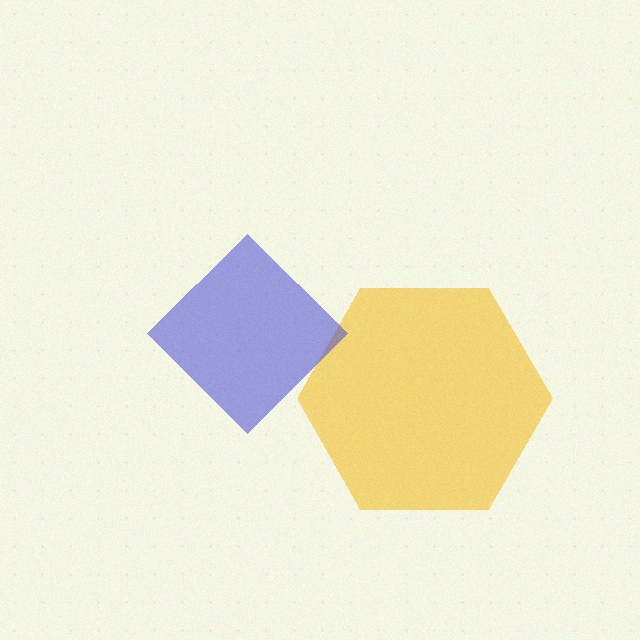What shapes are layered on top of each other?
The layered shapes are: a yellow hexagon, a blue diamond.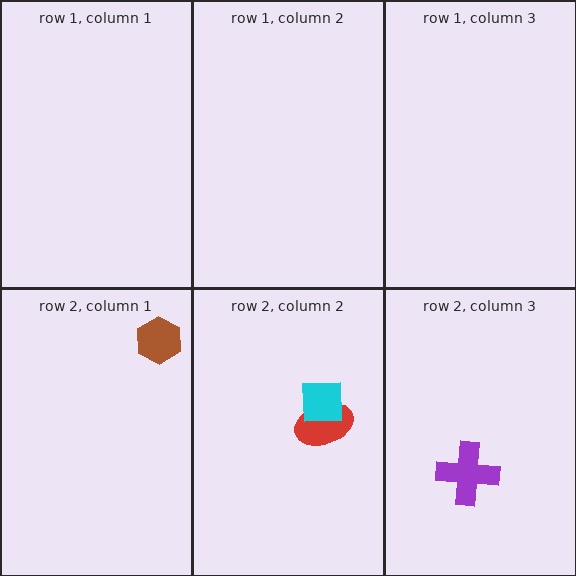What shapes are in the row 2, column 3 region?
The purple cross.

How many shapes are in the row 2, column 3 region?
1.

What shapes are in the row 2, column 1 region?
The brown hexagon.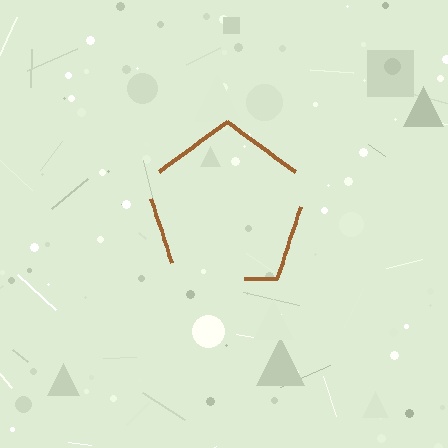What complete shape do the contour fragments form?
The contour fragments form a pentagon.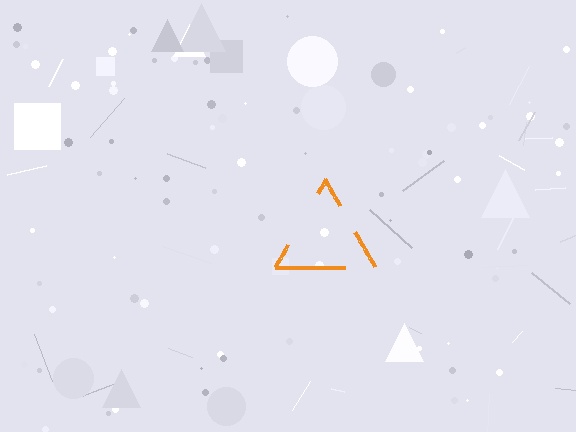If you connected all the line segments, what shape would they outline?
They would outline a triangle.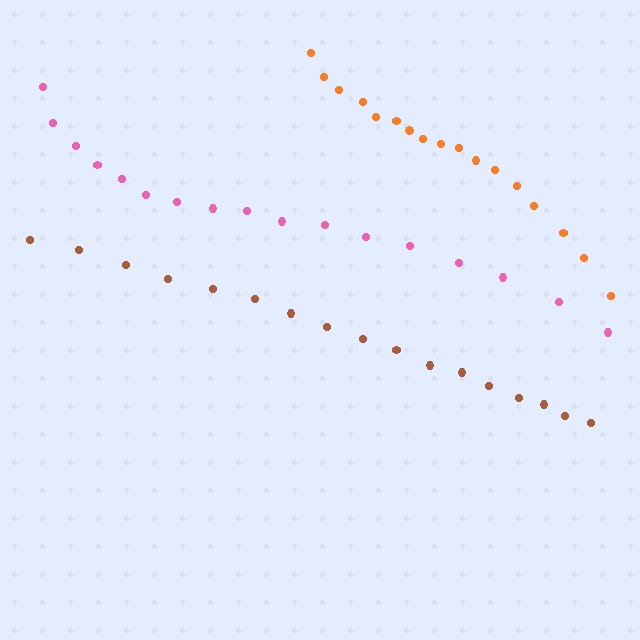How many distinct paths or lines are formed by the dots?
There are 3 distinct paths.